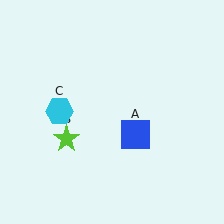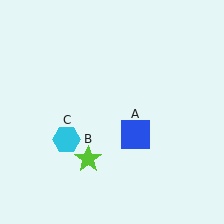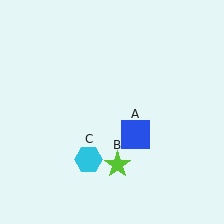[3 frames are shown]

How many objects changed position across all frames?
2 objects changed position: lime star (object B), cyan hexagon (object C).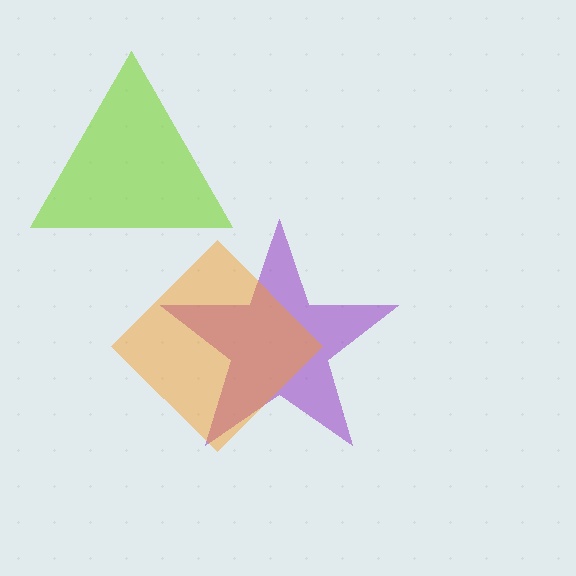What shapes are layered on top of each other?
The layered shapes are: a purple star, an orange diamond, a lime triangle.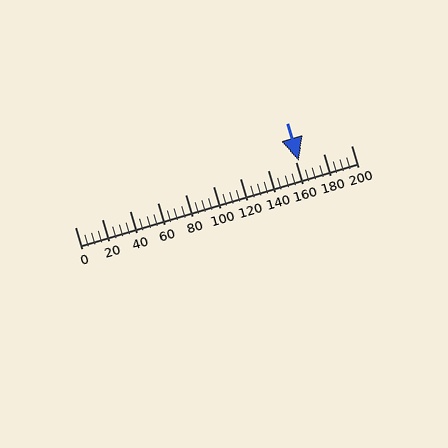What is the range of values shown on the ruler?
The ruler shows values from 0 to 200.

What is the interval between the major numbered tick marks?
The major tick marks are spaced 20 units apart.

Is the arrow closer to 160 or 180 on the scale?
The arrow is closer to 160.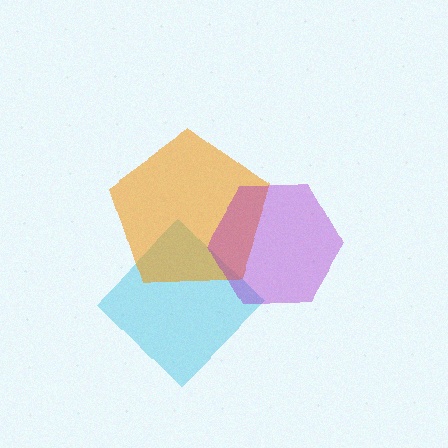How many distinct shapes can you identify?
There are 3 distinct shapes: a cyan diamond, an orange pentagon, a purple hexagon.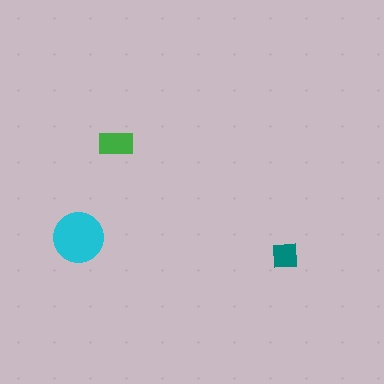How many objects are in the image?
There are 3 objects in the image.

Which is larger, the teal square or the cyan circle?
The cyan circle.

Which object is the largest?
The cyan circle.